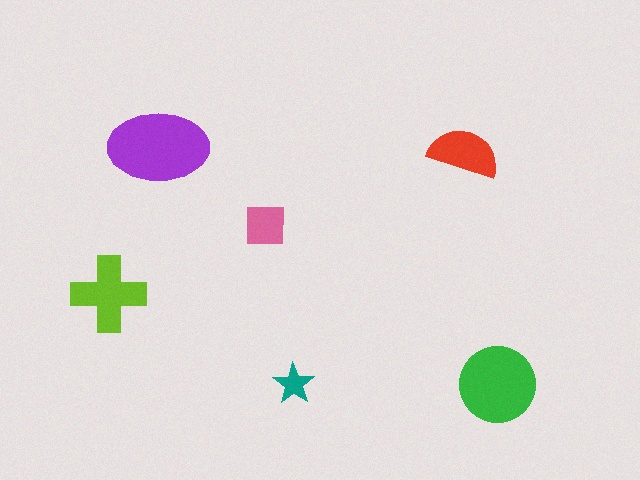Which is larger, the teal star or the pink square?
The pink square.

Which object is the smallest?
The teal star.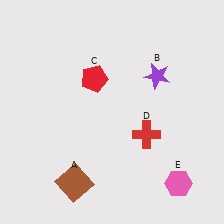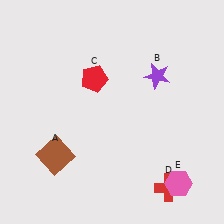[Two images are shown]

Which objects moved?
The objects that moved are: the brown square (A), the red cross (D).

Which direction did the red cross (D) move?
The red cross (D) moved down.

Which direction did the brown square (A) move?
The brown square (A) moved up.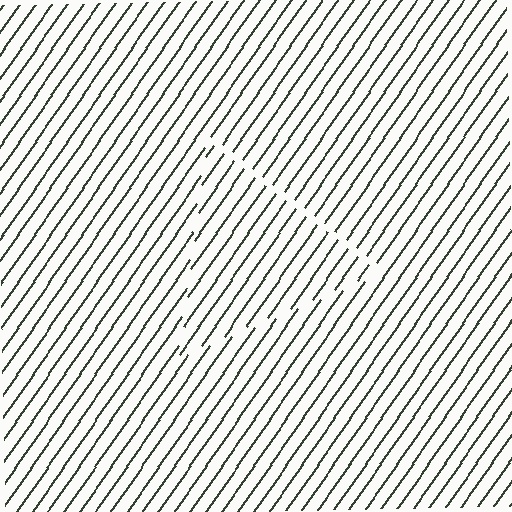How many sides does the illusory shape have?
3 sides — the line-ends trace a triangle.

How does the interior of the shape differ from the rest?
The interior of the shape contains the same grating, shifted by half a period — the contour is defined by the phase discontinuity where line-ends from the inner and outer gratings abut.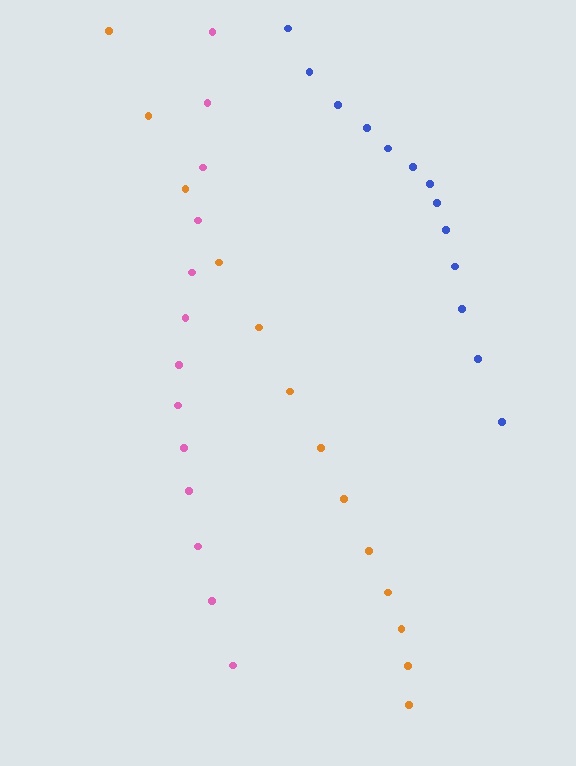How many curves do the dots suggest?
There are 3 distinct paths.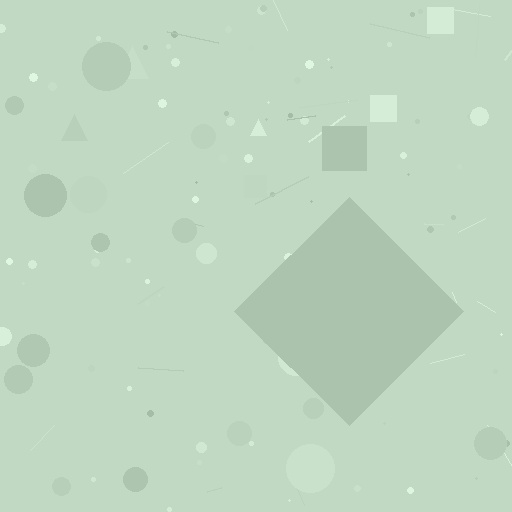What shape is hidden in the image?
A diamond is hidden in the image.